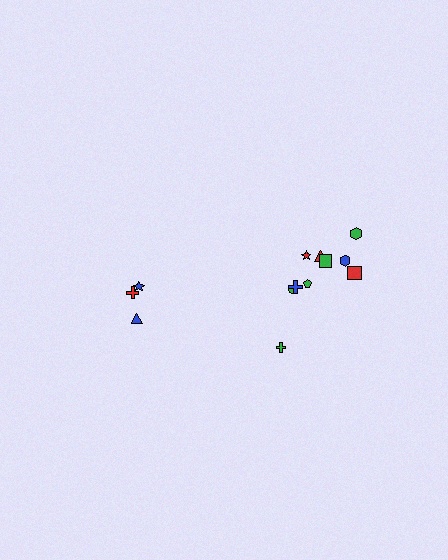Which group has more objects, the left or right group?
The right group.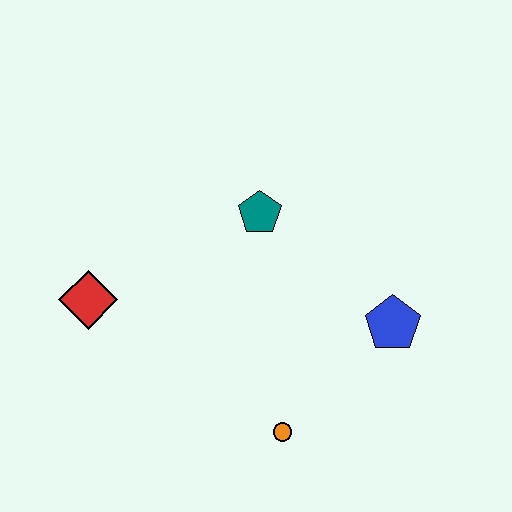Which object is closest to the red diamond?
The teal pentagon is closest to the red diamond.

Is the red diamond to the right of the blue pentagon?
No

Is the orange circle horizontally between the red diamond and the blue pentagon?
Yes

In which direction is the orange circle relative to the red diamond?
The orange circle is to the right of the red diamond.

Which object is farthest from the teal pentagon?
The orange circle is farthest from the teal pentagon.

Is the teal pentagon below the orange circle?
No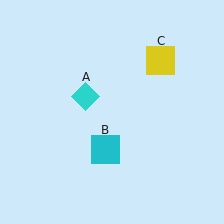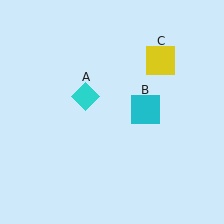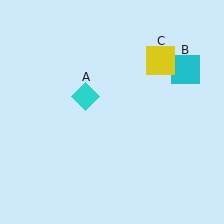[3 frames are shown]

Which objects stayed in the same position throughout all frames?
Cyan diamond (object A) and yellow square (object C) remained stationary.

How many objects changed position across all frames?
1 object changed position: cyan square (object B).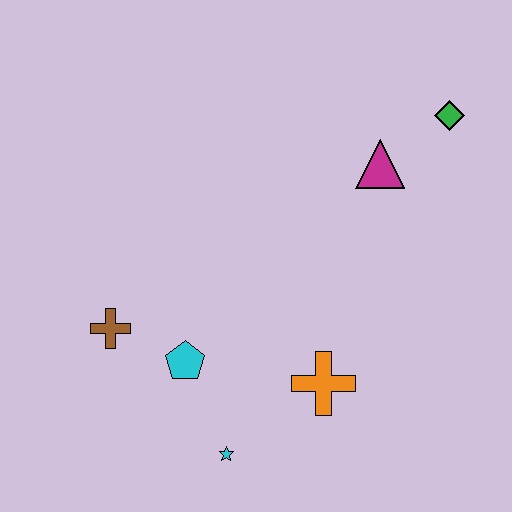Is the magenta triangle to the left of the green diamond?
Yes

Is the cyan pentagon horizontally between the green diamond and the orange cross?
No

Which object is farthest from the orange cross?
The green diamond is farthest from the orange cross.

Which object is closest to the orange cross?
The cyan star is closest to the orange cross.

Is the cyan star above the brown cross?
No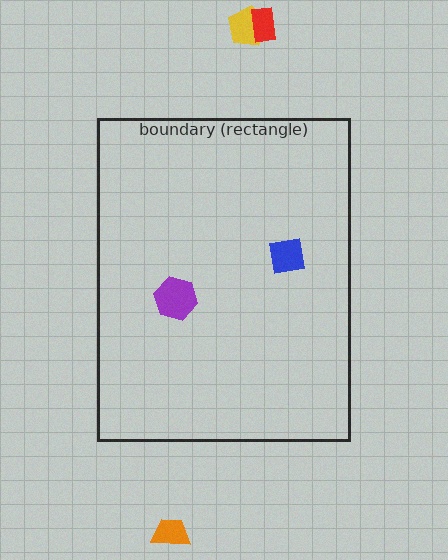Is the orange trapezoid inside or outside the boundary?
Outside.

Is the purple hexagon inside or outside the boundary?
Inside.